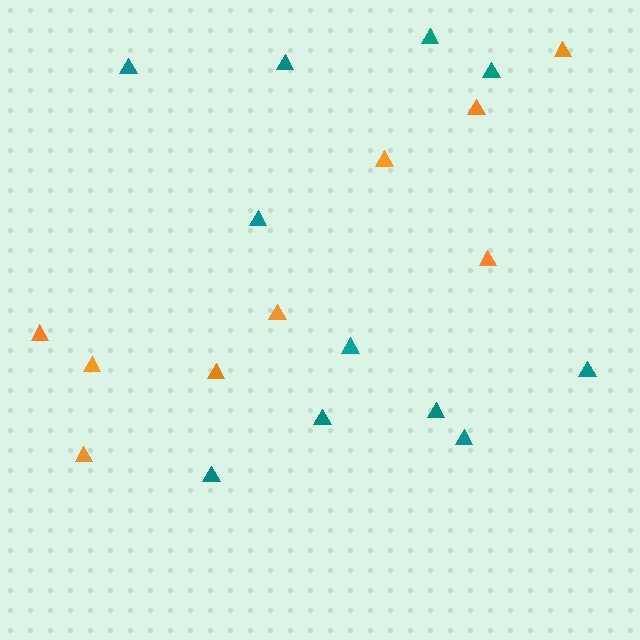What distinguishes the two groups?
There are 2 groups: one group of teal triangles (11) and one group of orange triangles (9).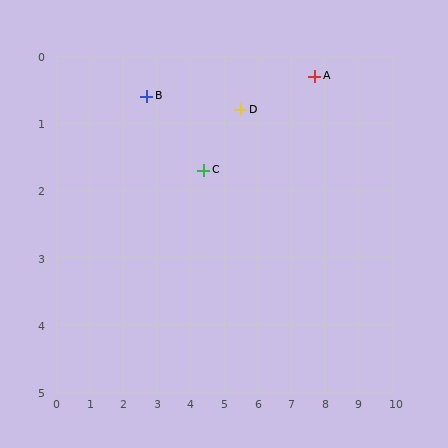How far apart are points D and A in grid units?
Points D and A are about 2.3 grid units apart.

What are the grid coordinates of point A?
Point A is at approximately (7.7, 0.3).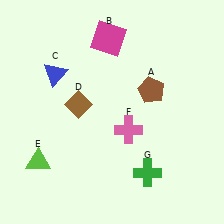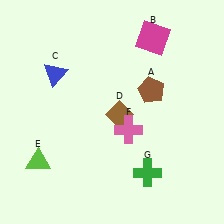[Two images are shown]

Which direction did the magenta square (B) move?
The magenta square (B) moved right.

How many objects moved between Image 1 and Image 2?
2 objects moved between the two images.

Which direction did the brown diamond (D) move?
The brown diamond (D) moved right.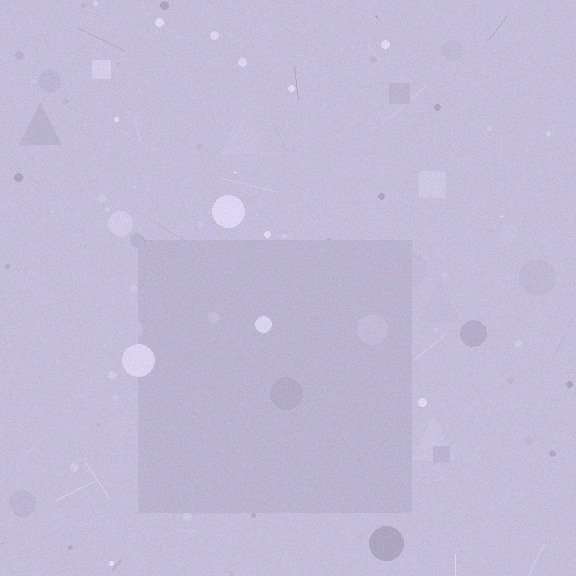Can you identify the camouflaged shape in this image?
The camouflaged shape is a square.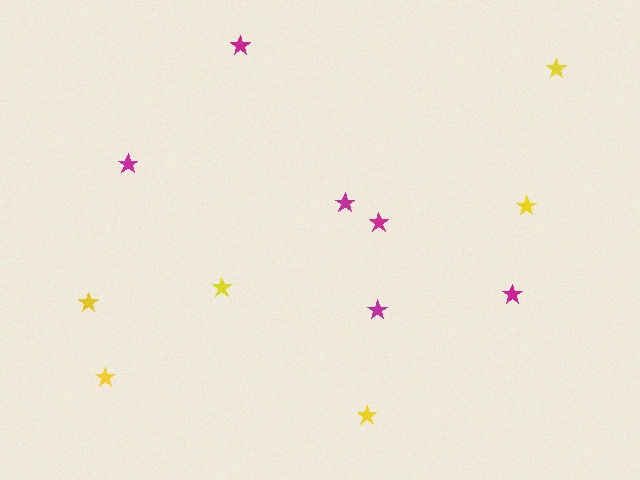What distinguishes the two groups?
There are 2 groups: one group of magenta stars (6) and one group of yellow stars (6).